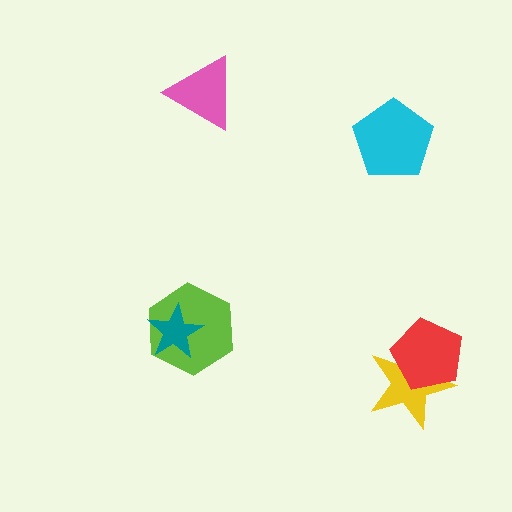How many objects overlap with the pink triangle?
0 objects overlap with the pink triangle.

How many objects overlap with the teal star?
1 object overlaps with the teal star.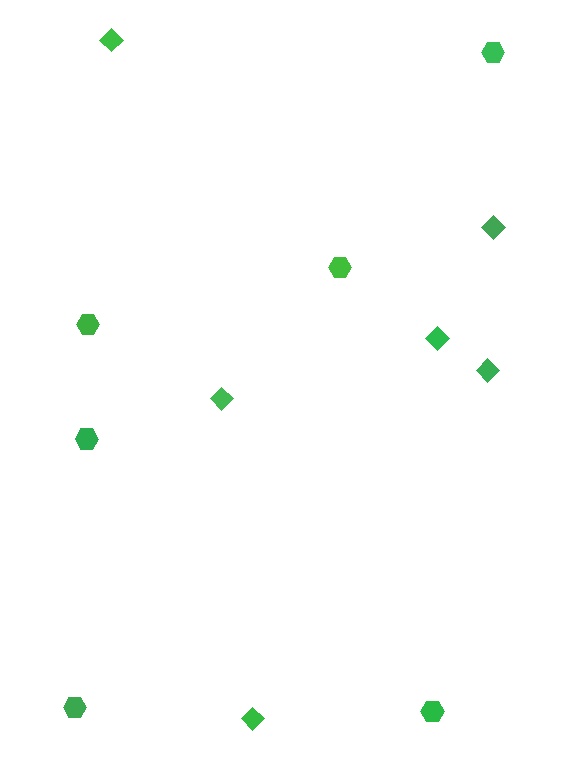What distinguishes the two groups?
There are 2 groups: one group of diamonds (6) and one group of hexagons (6).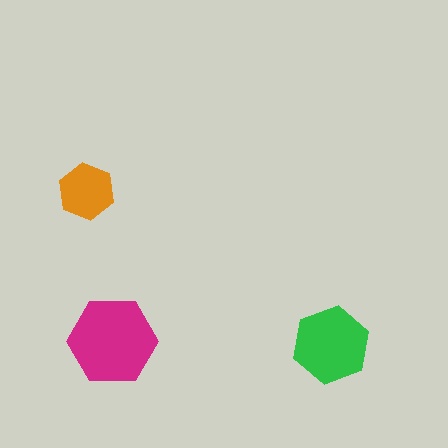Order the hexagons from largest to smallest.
the magenta one, the green one, the orange one.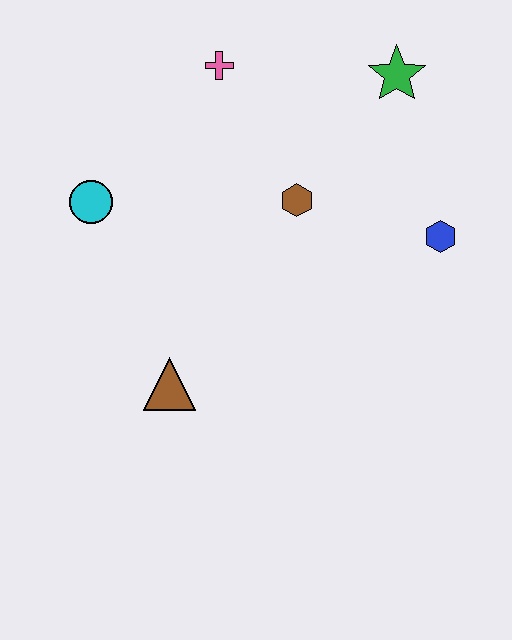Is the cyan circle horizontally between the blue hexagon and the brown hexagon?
No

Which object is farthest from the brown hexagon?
The brown triangle is farthest from the brown hexagon.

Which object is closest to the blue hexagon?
The brown hexagon is closest to the blue hexagon.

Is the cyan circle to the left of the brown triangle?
Yes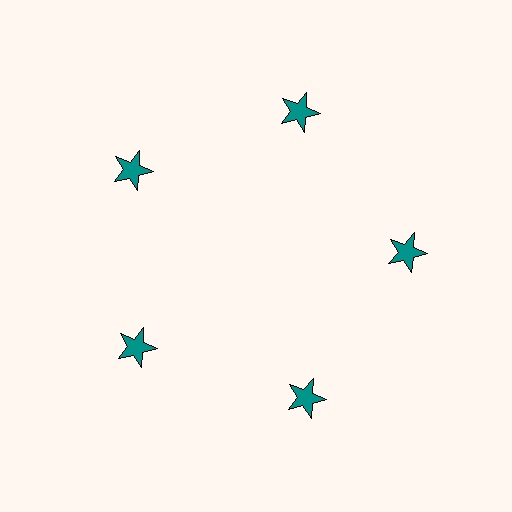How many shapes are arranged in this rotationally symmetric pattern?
There are 5 shapes, arranged in 5 groups of 1.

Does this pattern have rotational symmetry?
Yes, this pattern has 5-fold rotational symmetry. It looks the same after rotating 72 degrees around the center.